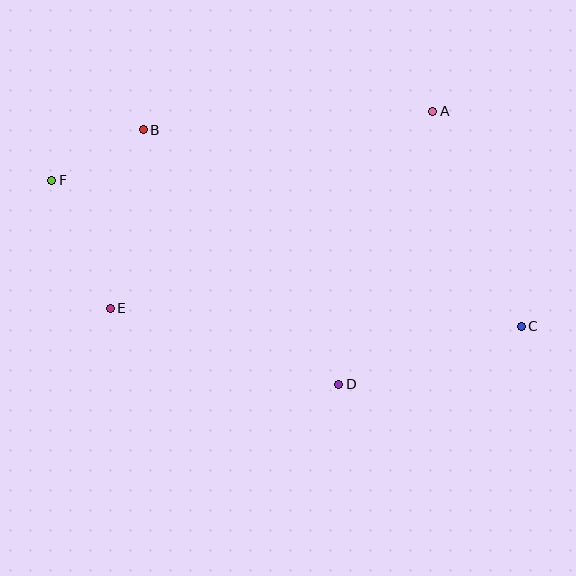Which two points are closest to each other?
Points B and F are closest to each other.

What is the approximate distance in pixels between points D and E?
The distance between D and E is approximately 241 pixels.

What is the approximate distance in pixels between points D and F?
The distance between D and F is approximately 352 pixels.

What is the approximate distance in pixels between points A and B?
The distance between A and B is approximately 290 pixels.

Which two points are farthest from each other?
Points C and F are farthest from each other.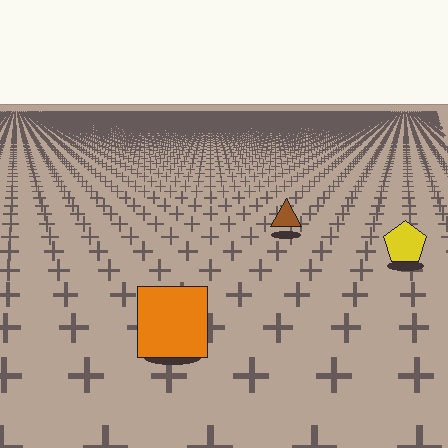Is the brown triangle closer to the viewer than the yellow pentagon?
No. The yellow pentagon is closer — you can tell from the texture gradient: the ground texture is coarser near it.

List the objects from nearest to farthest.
From nearest to farthest: the orange square, the yellow pentagon, the brown triangle.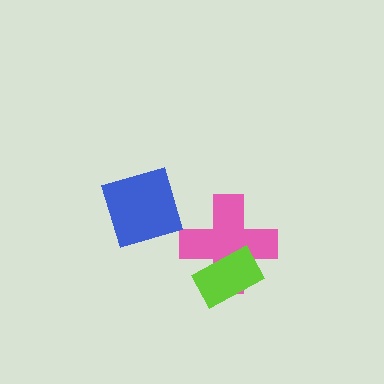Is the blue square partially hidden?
No, no other shape covers it.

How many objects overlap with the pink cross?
1 object overlaps with the pink cross.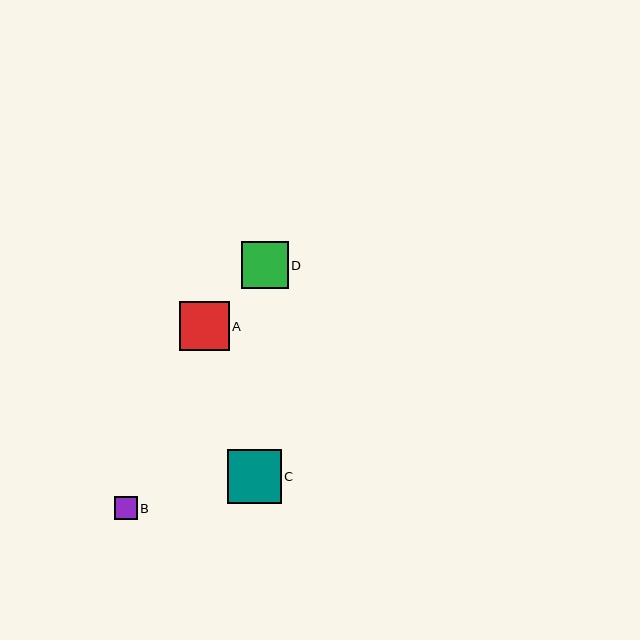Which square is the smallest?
Square B is the smallest with a size of approximately 23 pixels.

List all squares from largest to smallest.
From largest to smallest: C, A, D, B.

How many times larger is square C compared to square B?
Square C is approximately 2.4 times the size of square B.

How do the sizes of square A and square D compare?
Square A and square D are approximately the same size.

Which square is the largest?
Square C is the largest with a size of approximately 54 pixels.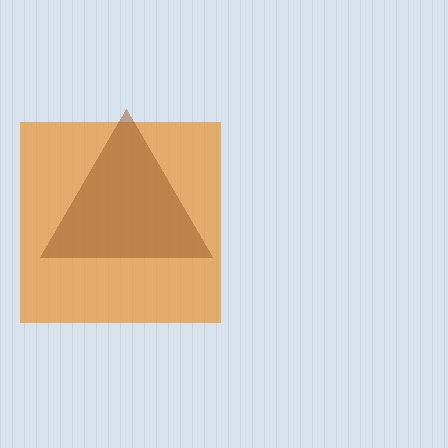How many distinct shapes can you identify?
There are 2 distinct shapes: an orange square, a brown triangle.